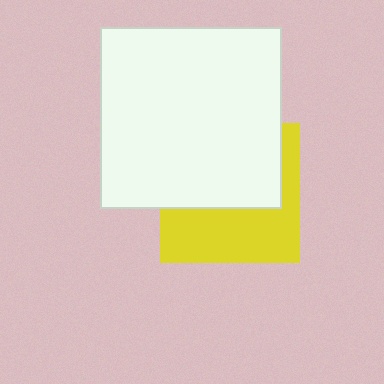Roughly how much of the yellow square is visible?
About half of it is visible (roughly 46%).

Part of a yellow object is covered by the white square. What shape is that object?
It is a square.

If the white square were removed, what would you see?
You would see the complete yellow square.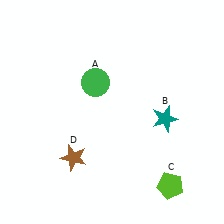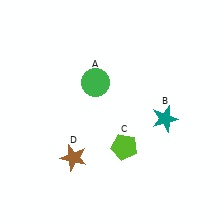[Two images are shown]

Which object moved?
The lime pentagon (C) moved left.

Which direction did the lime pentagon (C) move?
The lime pentagon (C) moved left.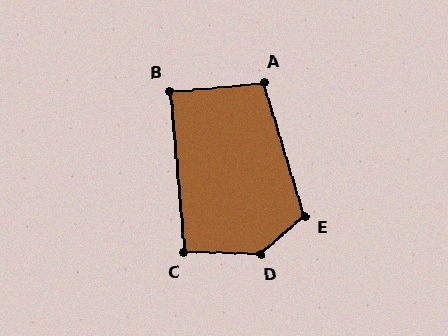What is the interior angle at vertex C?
Approximately 96 degrees (obtuse).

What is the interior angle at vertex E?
Approximately 114 degrees (obtuse).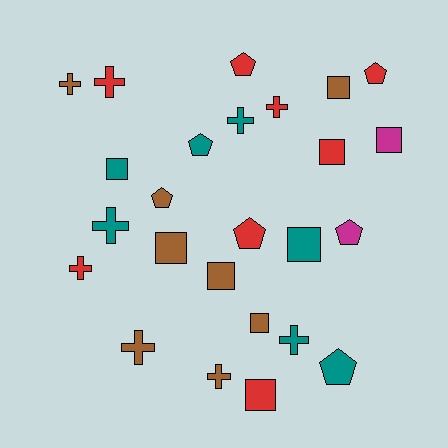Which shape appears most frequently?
Cross, with 9 objects.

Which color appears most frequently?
Brown, with 8 objects.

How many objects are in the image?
There are 25 objects.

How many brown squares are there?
There are 4 brown squares.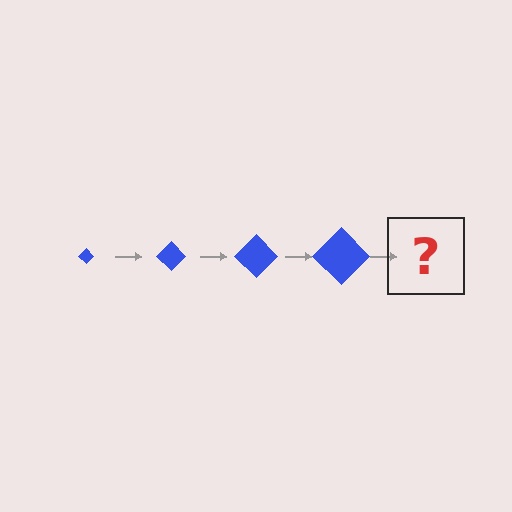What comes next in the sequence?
The next element should be a blue diamond, larger than the previous one.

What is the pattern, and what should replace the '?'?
The pattern is that the diamond gets progressively larger each step. The '?' should be a blue diamond, larger than the previous one.